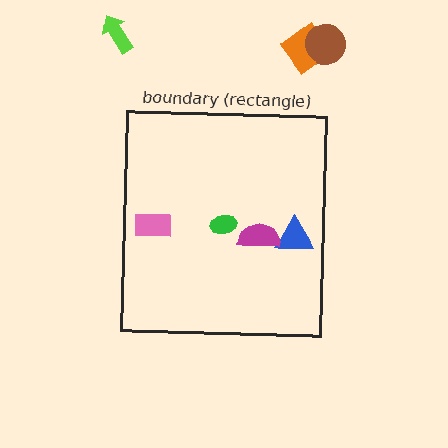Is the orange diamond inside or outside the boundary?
Outside.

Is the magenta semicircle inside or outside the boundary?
Inside.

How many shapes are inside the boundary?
4 inside, 3 outside.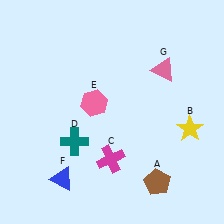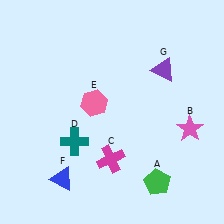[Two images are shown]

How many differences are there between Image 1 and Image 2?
There are 3 differences between the two images.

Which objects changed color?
A changed from brown to green. B changed from yellow to pink. G changed from pink to purple.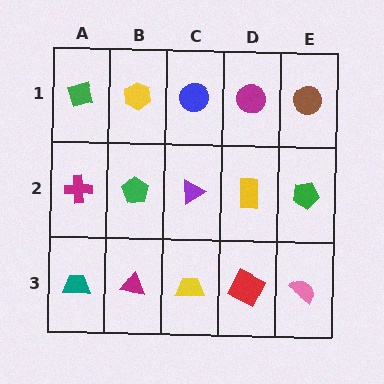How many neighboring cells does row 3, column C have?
3.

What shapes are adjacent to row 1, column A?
A magenta cross (row 2, column A), a yellow hexagon (row 1, column B).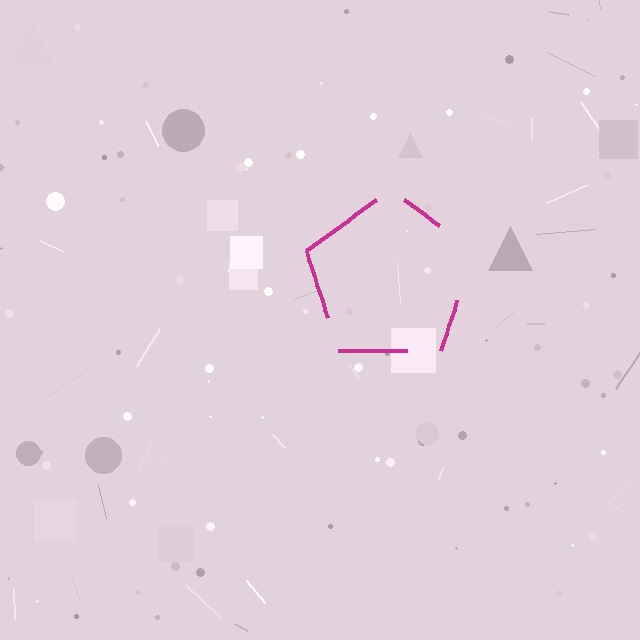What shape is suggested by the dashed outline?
The dashed outline suggests a pentagon.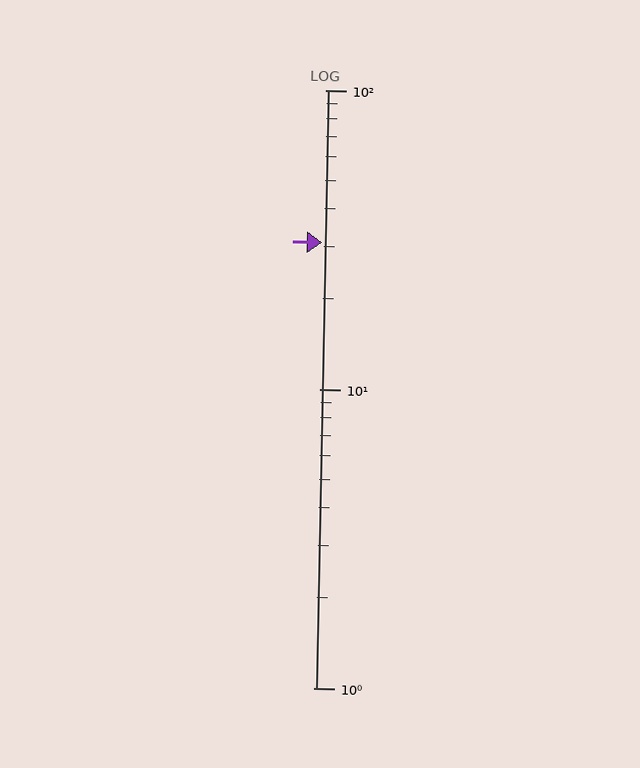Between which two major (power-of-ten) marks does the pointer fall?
The pointer is between 10 and 100.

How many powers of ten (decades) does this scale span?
The scale spans 2 decades, from 1 to 100.